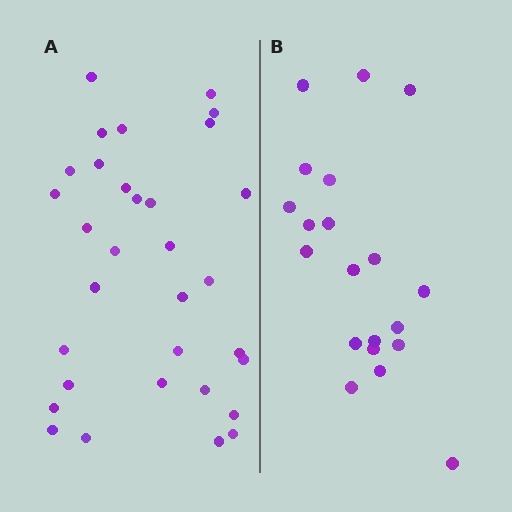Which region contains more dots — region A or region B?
Region A (the left region) has more dots.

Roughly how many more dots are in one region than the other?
Region A has roughly 12 or so more dots than region B.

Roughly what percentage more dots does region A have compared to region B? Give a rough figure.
About 60% more.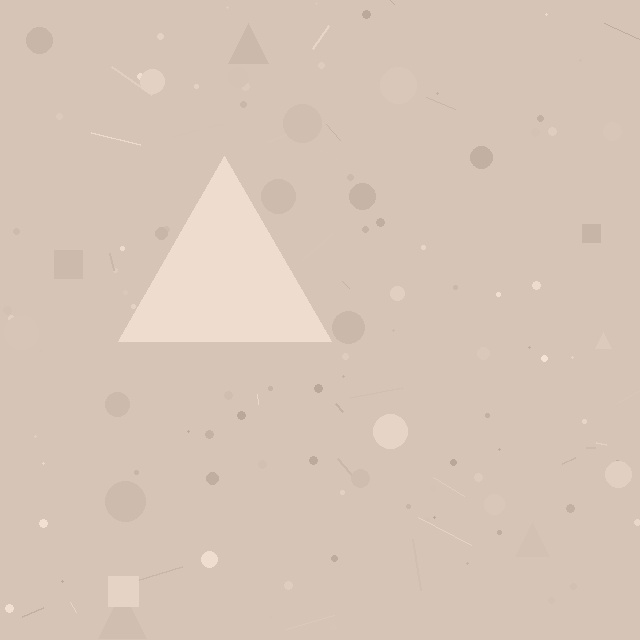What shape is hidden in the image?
A triangle is hidden in the image.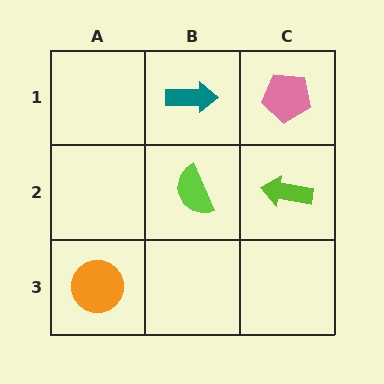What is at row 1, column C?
A pink pentagon.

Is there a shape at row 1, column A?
No, that cell is empty.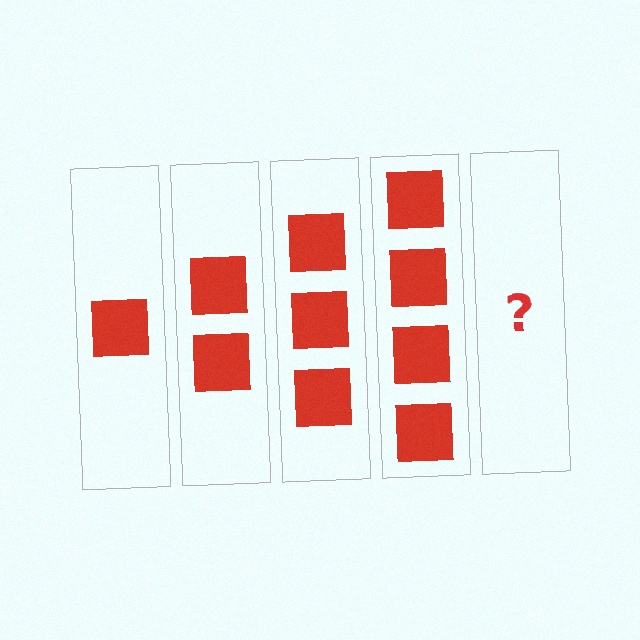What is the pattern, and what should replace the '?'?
The pattern is that each step adds one more square. The '?' should be 5 squares.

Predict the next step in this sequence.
The next step is 5 squares.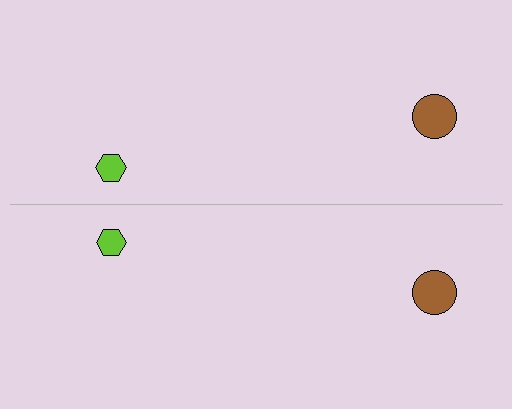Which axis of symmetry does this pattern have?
The pattern has a horizontal axis of symmetry running through the center of the image.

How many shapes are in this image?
There are 4 shapes in this image.